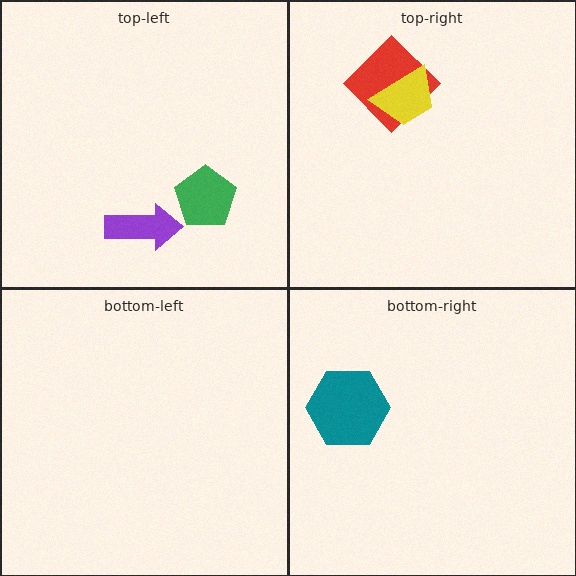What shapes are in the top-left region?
The purple arrow, the green pentagon.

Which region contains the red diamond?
The top-right region.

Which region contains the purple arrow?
The top-left region.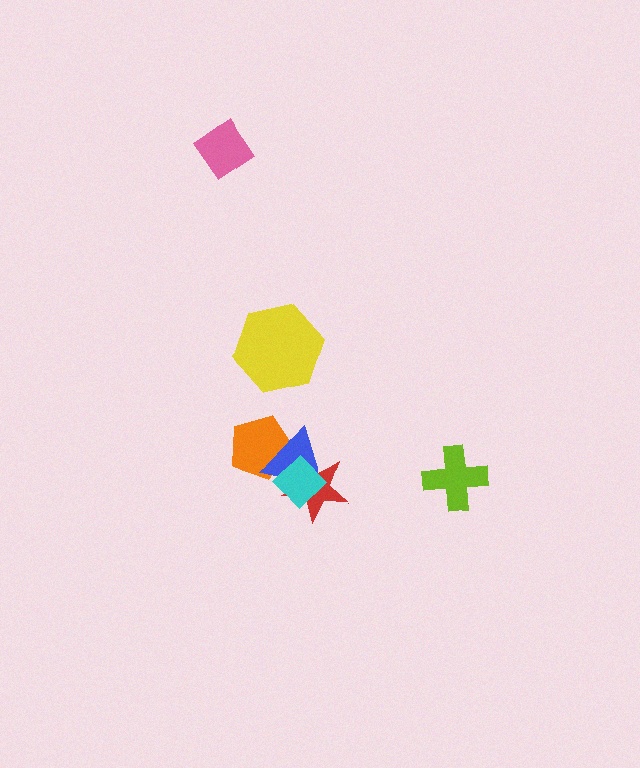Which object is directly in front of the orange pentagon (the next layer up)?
The blue triangle is directly in front of the orange pentagon.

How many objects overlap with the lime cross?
0 objects overlap with the lime cross.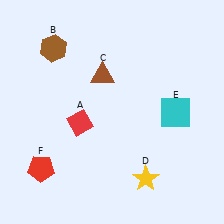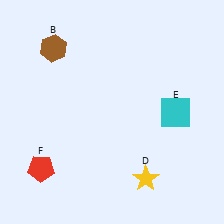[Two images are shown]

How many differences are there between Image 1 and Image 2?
There are 2 differences between the two images.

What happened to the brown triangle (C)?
The brown triangle (C) was removed in Image 2. It was in the top-left area of Image 1.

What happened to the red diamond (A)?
The red diamond (A) was removed in Image 2. It was in the bottom-left area of Image 1.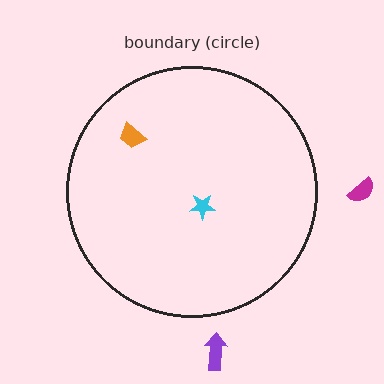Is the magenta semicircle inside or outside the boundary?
Outside.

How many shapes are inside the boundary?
2 inside, 2 outside.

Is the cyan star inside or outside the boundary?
Inside.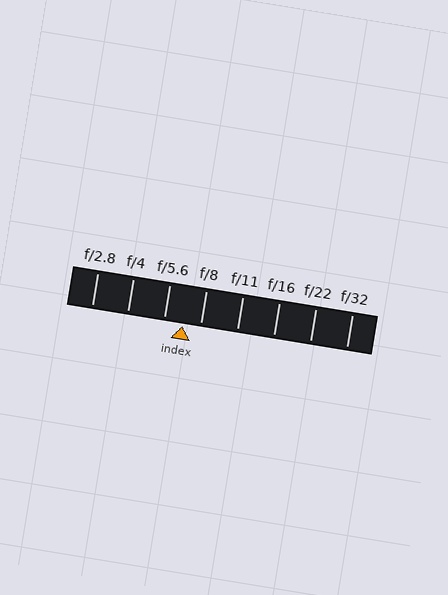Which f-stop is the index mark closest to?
The index mark is closest to f/8.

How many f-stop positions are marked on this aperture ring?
There are 8 f-stop positions marked.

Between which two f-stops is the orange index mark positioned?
The index mark is between f/5.6 and f/8.